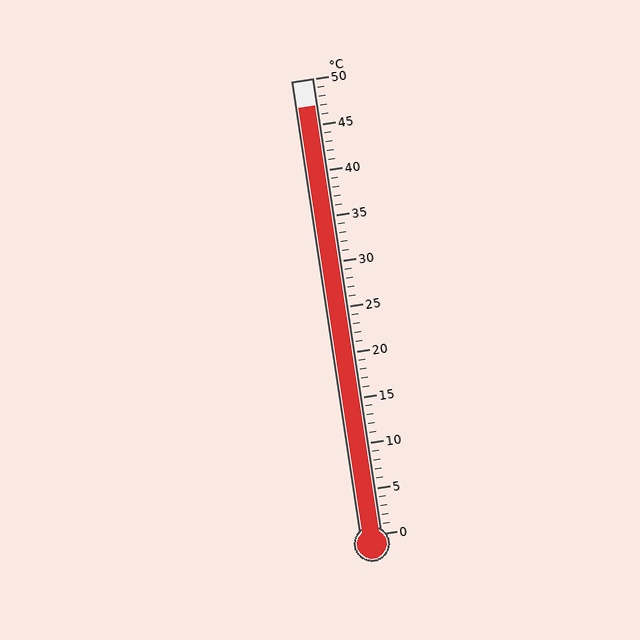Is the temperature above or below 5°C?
The temperature is above 5°C.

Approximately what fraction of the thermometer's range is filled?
The thermometer is filled to approximately 95% of its range.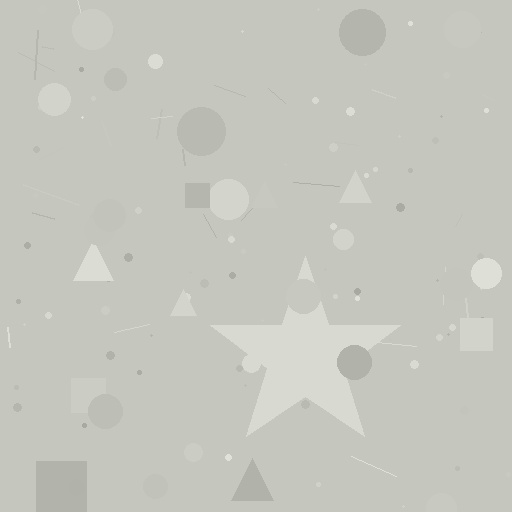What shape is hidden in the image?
A star is hidden in the image.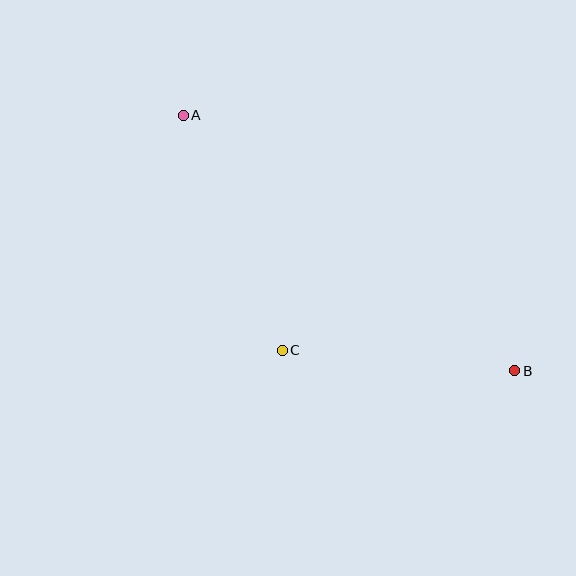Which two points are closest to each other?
Points B and C are closest to each other.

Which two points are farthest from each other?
Points A and B are farthest from each other.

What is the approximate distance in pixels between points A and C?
The distance between A and C is approximately 255 pixels.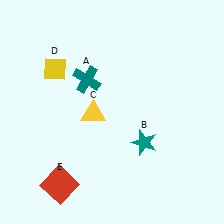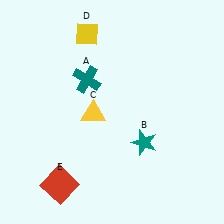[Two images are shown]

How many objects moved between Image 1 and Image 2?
1 object moved between the two images.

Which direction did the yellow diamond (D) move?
The yellow diamond (D) moved up.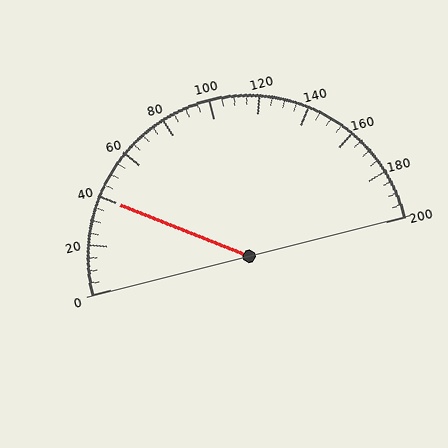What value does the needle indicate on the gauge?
The needle indicates approximately 40.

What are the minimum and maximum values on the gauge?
The gauge ranges from 0 to 200.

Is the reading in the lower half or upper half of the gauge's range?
The reading is in the lower half of the range (0 to 200).